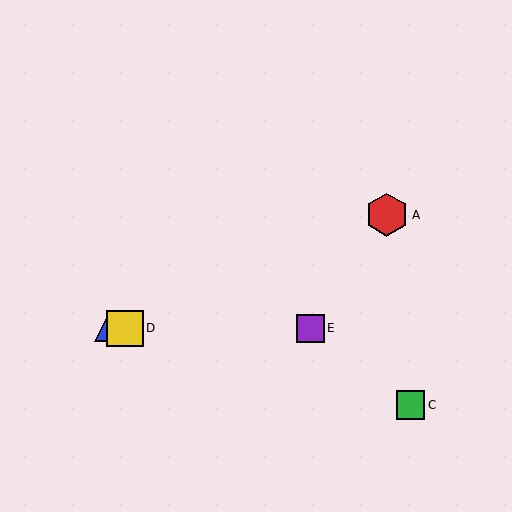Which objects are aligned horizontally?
Objects B, D, E are aligned horizontally.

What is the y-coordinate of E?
Object E is at y≈329.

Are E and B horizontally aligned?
Yes, both are at y≈329.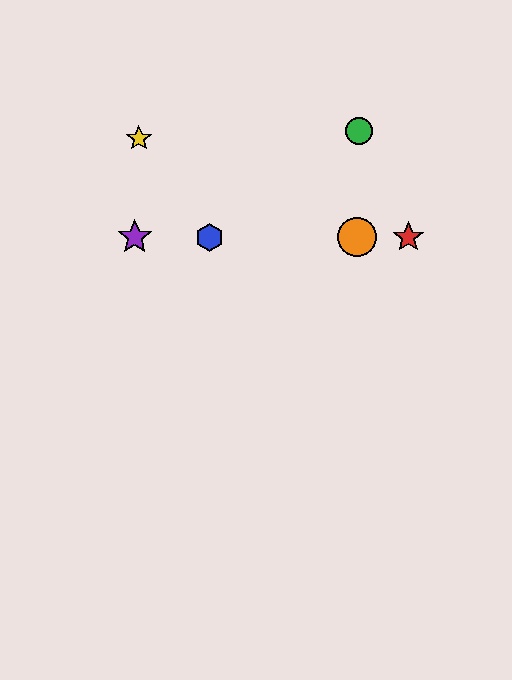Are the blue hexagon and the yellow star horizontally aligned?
No, the blue hexagon is at y≈237 and the yellow star is at y≈138.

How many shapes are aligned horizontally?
4 shapes (the red star, the blue hexagon, the purple star, the orange circle) are aligned horizontally.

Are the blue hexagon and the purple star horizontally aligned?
Yes, both are at y≈237.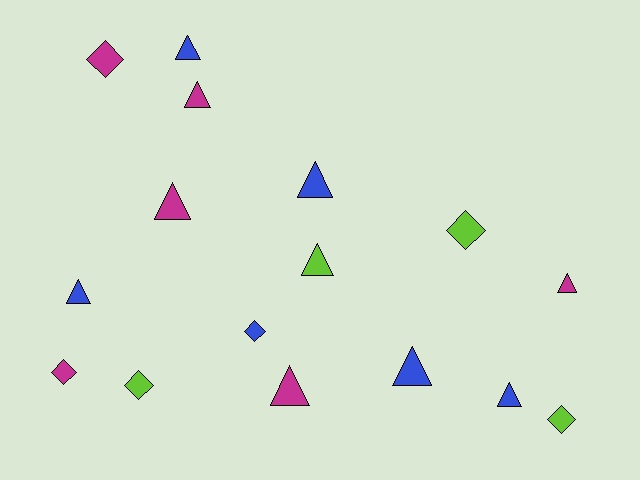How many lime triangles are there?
There is 1 lime triangle.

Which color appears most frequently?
Magenta, with 6 objects.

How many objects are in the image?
There are 16 objects.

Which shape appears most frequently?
Triangle, with 10 objects.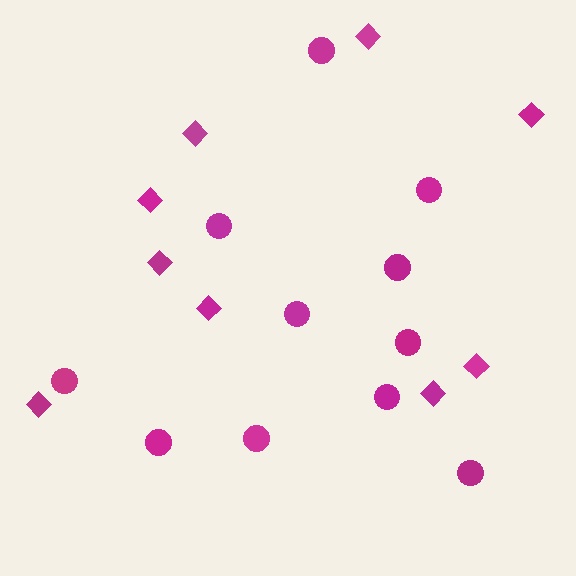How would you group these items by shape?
There are 2 groups: one group of diamonds (9) and one group of circles (11).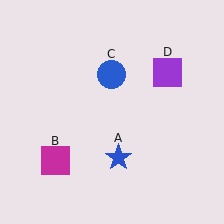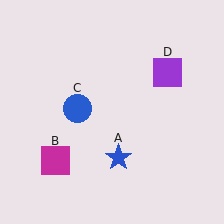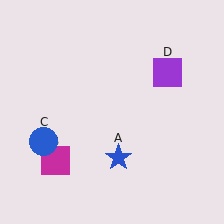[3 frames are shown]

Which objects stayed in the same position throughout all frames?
Blue star (object A) and magenta square (object B) and purple square (object D) remained stationary.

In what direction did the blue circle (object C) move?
The blue circle (object C) moved down and to the left.